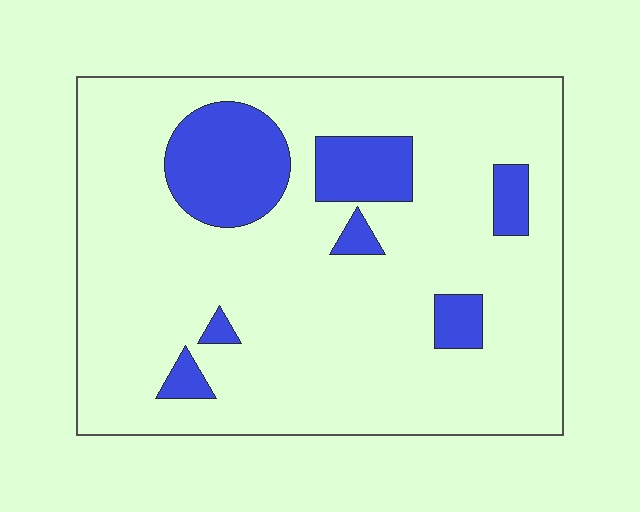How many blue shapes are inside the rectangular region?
7.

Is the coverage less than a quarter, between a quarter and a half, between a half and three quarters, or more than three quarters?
Less than a quarter.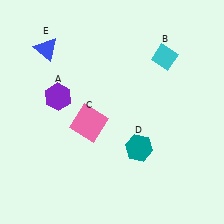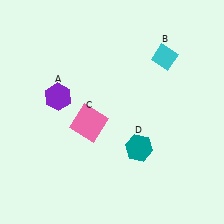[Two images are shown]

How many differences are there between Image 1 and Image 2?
There is 1 difference between the two images.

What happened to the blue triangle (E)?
The blue triangle (E) was removed in Image 2. It was in the top-left area of Image 1.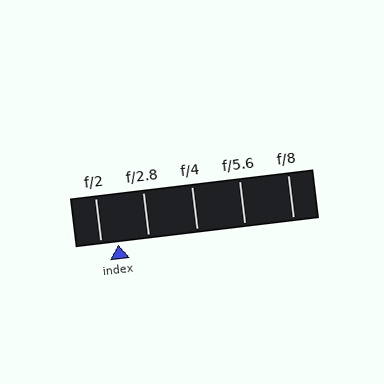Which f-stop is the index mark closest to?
The index mark is closest to f/2.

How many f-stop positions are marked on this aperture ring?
There are 5 f-stop positions marked.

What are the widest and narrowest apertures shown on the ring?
The widest aperture shown is f/2 and the narrowest is f/8.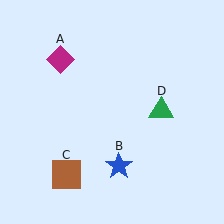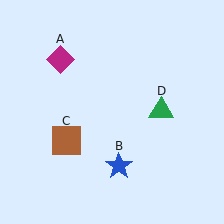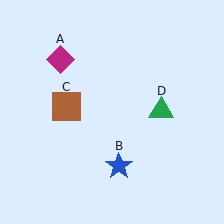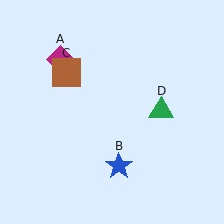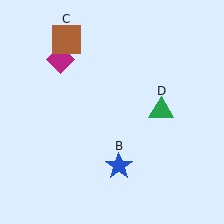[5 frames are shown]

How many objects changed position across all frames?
1 object changed position: brown square (object C).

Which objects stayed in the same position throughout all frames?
Magenta diamond (object A) and blue star (object B) and green triangle (object D) remained stationary.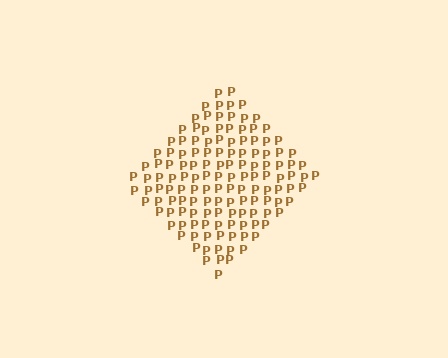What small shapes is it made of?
It is made of small letter P's.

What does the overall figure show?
The overall figure shows a diamond.